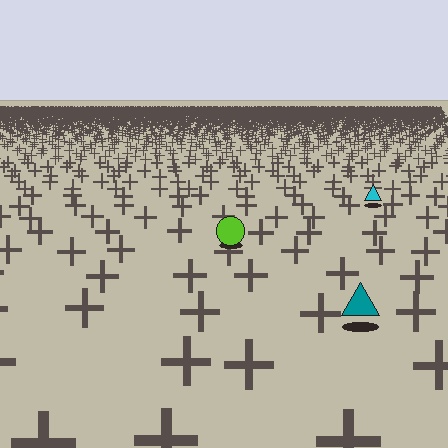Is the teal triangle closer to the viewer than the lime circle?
Yes. The teal triangle is closer — you can tell from the texture gradient: the ground texture is coarser near it.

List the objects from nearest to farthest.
From nearest to farthest: the teal triangle, the lime circle, the cyan triangle.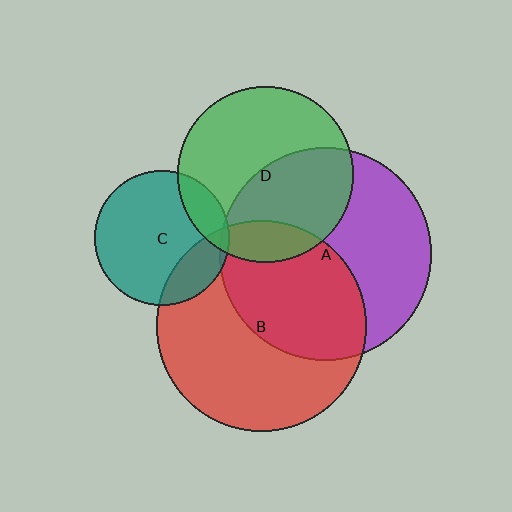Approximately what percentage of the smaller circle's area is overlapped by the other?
Approximately 20%.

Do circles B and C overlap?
Yes.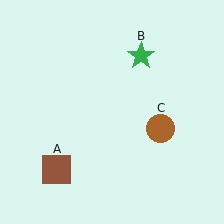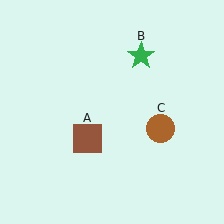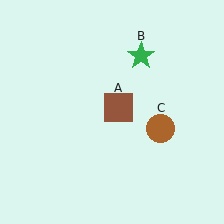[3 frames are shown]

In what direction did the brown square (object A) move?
The brown square (object A) moved up and to the right.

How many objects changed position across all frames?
1 object changed position: brown square (object A).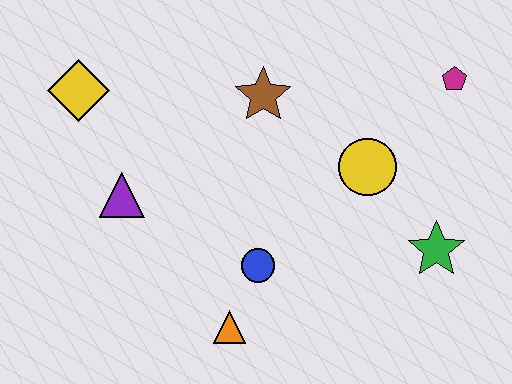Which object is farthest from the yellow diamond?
The green star is farthest from the yellow diamond.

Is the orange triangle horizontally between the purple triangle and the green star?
Yes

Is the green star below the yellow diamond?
Yes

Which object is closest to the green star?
The yellow circle is closest to the green star.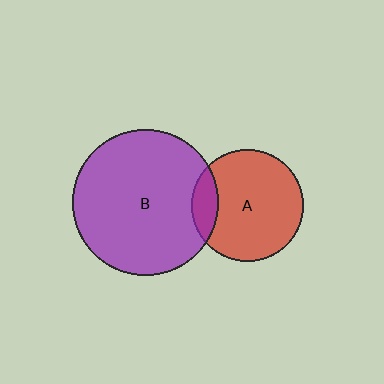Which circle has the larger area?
Circle B (purple).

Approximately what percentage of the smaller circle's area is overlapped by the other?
Approximately 15%.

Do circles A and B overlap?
Yes.